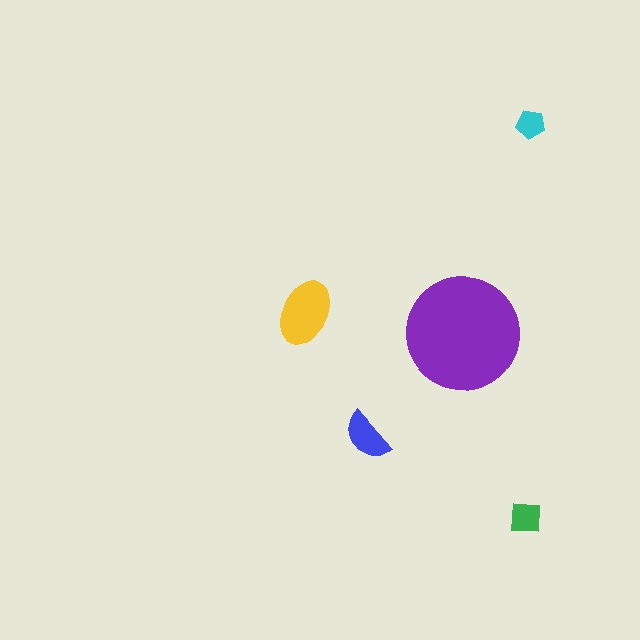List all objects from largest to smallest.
The purple circle, the yellow ellipse, the blue semicircle, the green square, the cyan pentagon.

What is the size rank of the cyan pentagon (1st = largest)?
5th.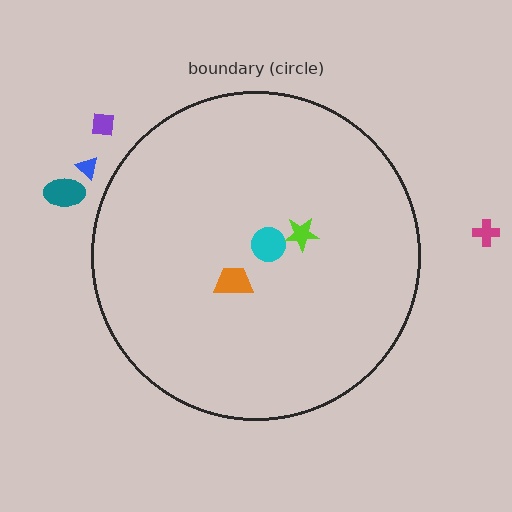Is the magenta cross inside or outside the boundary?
Outside.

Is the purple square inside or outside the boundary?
Outside.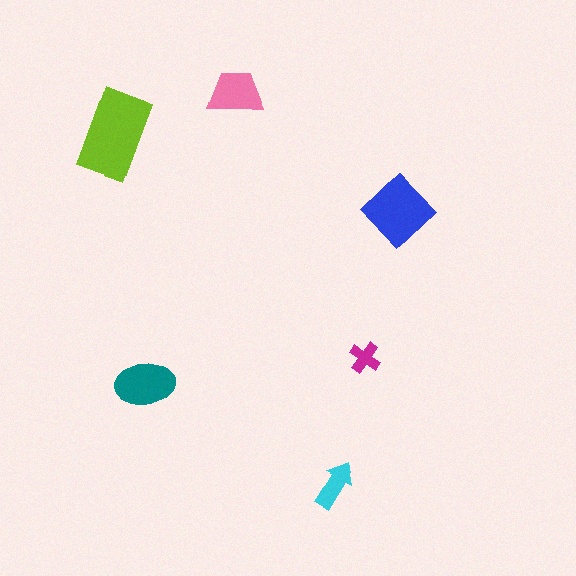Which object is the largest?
The lime rectangle.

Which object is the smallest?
The magenta cross.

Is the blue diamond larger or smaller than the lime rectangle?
Smaller.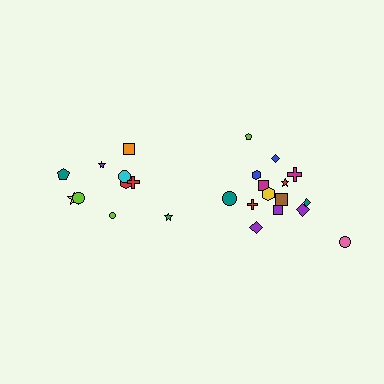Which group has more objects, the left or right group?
The right group.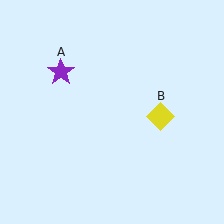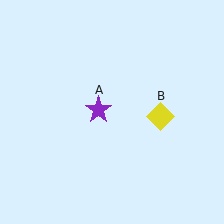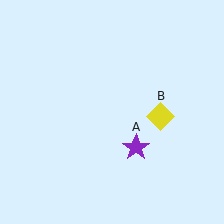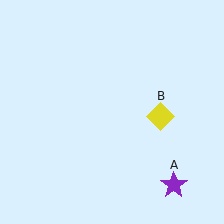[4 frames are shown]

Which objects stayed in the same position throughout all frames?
Yellow diamond (object B) remained stationary.